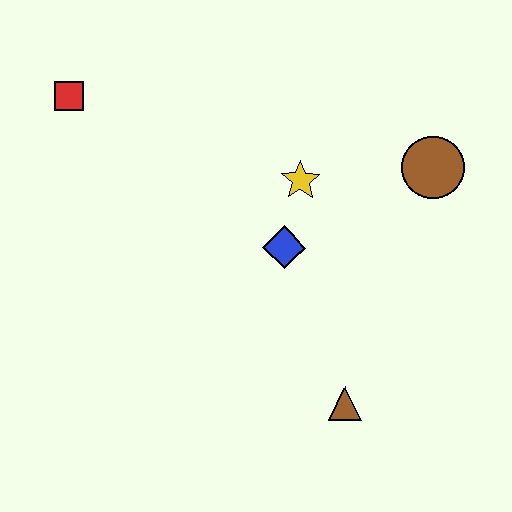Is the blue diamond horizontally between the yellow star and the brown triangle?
No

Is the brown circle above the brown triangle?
Yes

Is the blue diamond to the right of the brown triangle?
No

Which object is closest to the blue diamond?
The yellow star is closest to the blue diamond.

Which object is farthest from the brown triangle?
The red square is farthest from the brown triangle.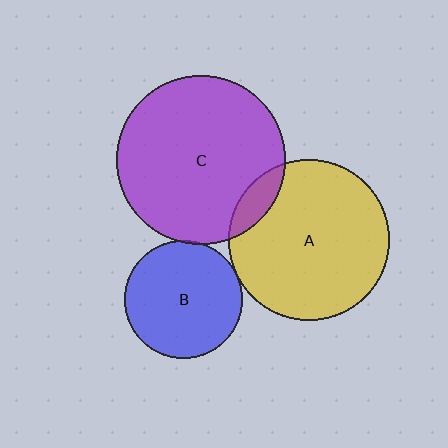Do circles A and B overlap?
Yes.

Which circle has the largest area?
Circle C (purple).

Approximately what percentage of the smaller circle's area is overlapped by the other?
Approximately 5%.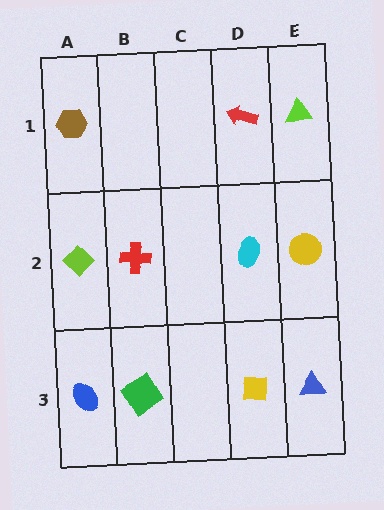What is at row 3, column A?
A blue ellipse.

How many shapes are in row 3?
4 shapes.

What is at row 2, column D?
A cyan ellipse.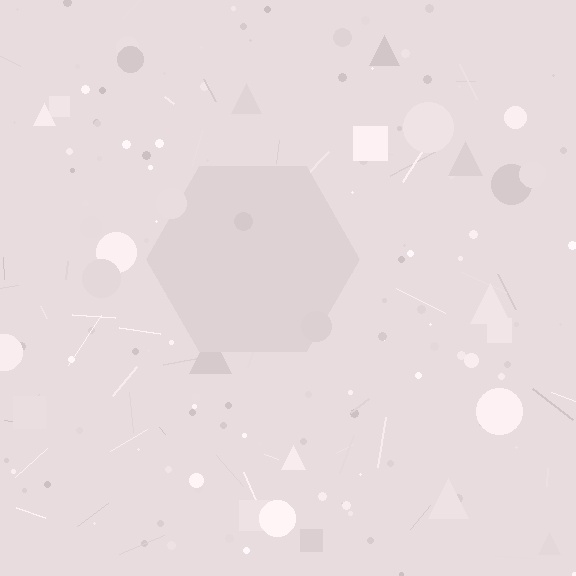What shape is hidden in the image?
A hexagon is hidden in the image.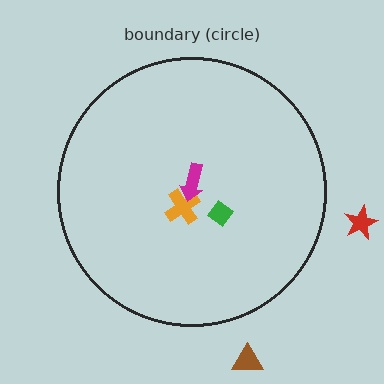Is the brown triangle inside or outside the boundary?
Outside.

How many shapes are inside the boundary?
3 inside, 2 outside.